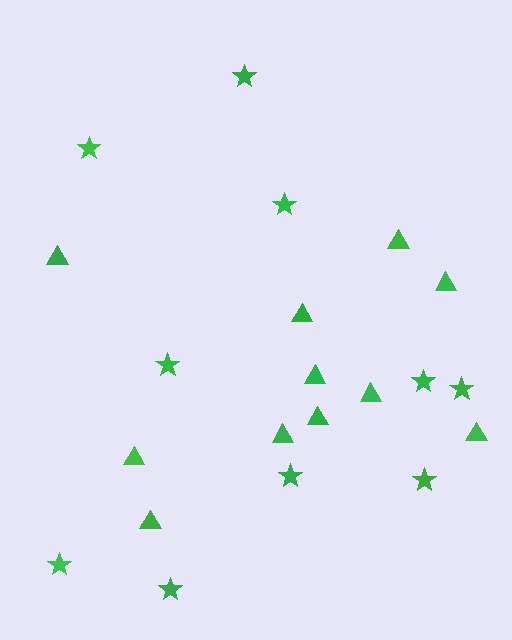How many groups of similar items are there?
There are 2 groups: one group of triangles (11) and one group of stars (10).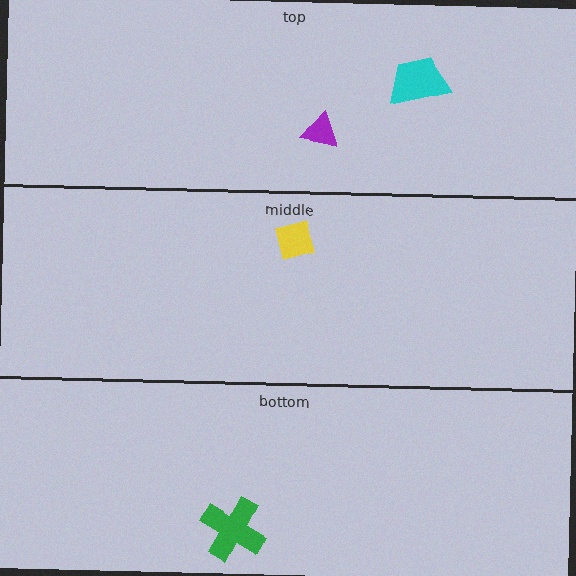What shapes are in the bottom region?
The green cross.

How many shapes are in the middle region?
1.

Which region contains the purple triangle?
The top region.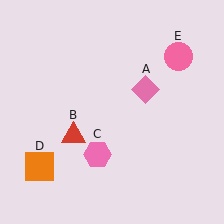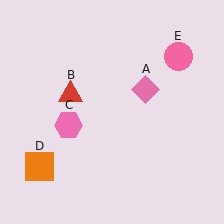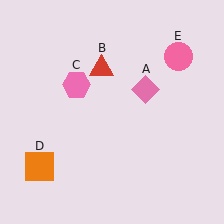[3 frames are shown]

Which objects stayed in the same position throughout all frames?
Pink diamond (object A) and orange square (object D) and pink circle (object E) remained stationary.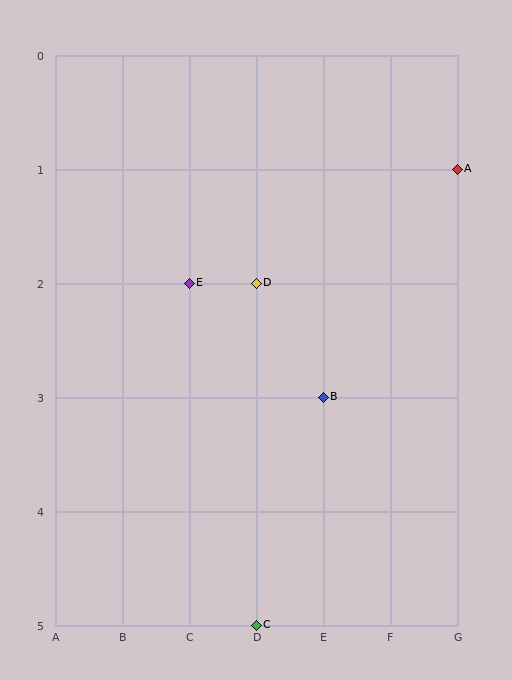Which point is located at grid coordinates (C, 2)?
Point E is at (C, 2).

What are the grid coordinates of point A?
Point A is at grid coordinates (G, 1).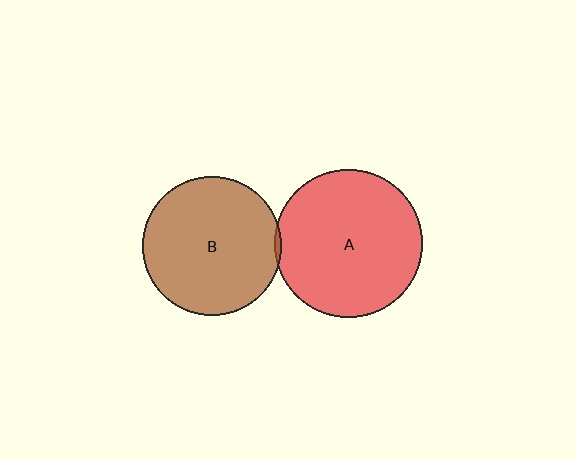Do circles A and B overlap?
Yes.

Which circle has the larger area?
Circle A (red).